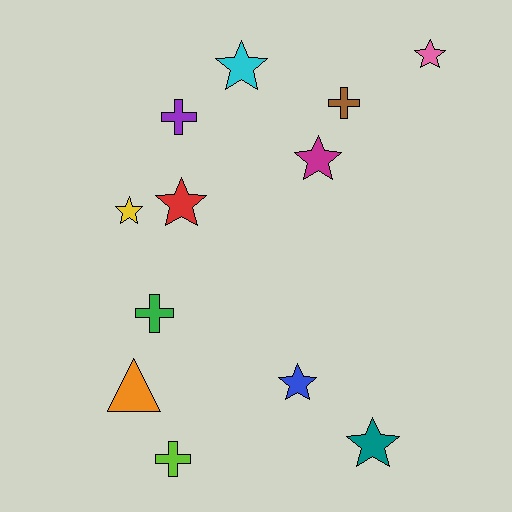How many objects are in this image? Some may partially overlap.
There are 12 objects.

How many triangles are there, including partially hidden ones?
There is 1 triangle.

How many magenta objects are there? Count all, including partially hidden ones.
There is 1 magenta object.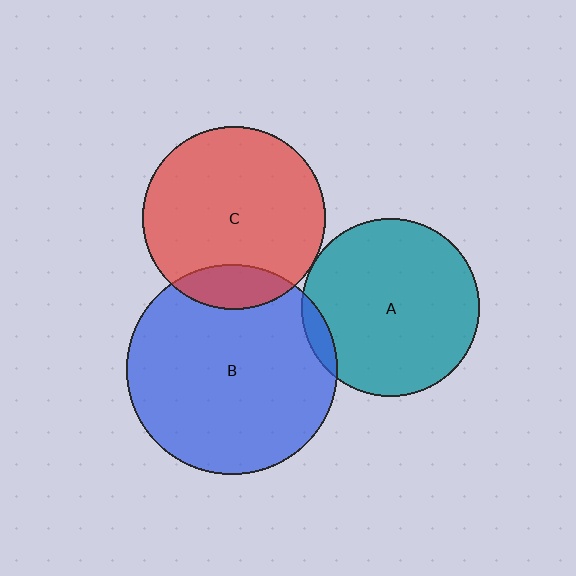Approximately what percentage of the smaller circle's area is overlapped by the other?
Approximately 5%.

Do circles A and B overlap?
Yes.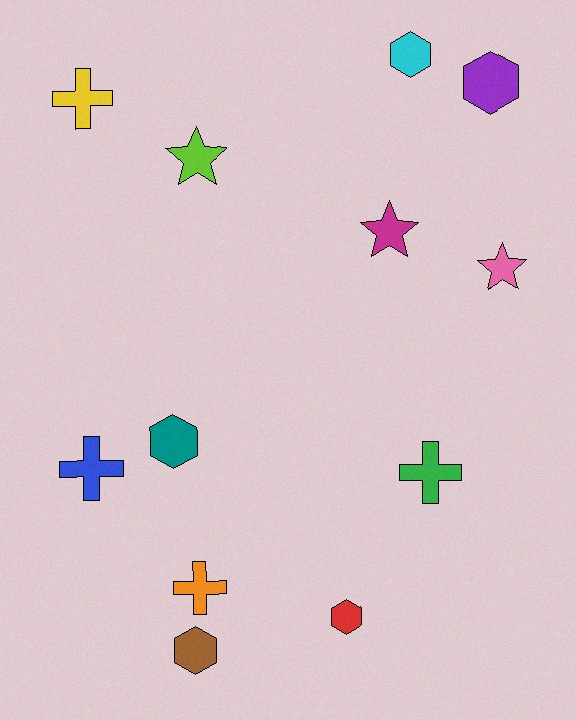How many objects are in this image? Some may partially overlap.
There are 12 objects.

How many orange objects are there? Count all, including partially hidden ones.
There is 1 orange object.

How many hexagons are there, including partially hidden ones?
There are 5 hexagons.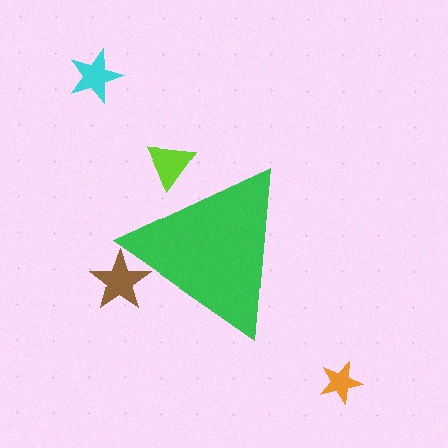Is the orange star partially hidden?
No, the orange star is fully visible.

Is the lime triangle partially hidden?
Yes, the lime triangle is partially hidden behind the green triangle.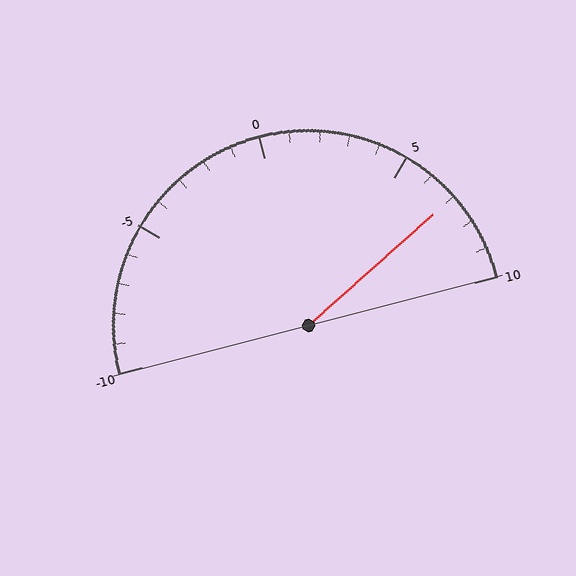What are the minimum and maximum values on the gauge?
The gauge ranges from -10 to 10.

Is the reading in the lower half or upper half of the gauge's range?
The reading is in the upper half of the range (-10 to 10).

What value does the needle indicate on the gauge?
The needle indicates approximately 7.